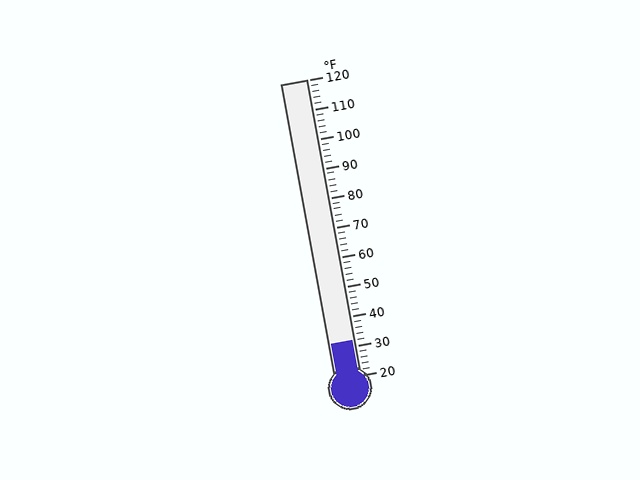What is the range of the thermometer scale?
The thermometer scale ranges from 20°F to 120°F.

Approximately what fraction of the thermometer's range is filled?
The thermometer is filled to approximately 10% of its range.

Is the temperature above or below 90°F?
The temperature is below 90°F.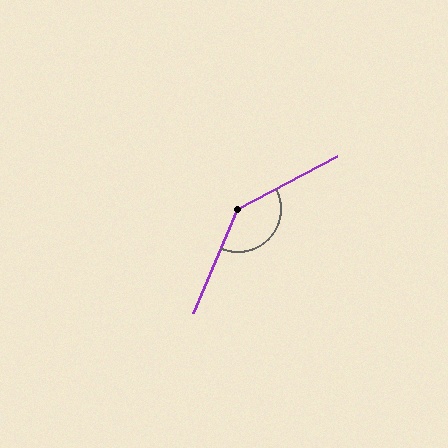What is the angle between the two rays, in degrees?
Approximately 141 degrees.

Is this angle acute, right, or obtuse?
It is obtuse.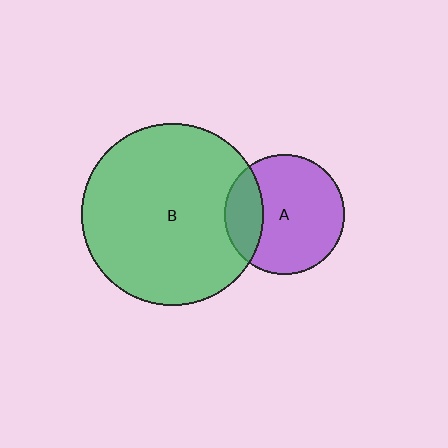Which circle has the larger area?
Circle B (green).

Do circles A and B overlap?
Yes.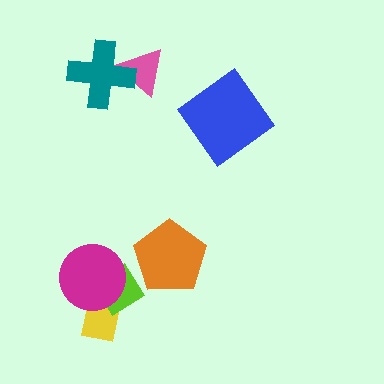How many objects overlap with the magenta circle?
2 objects overlap with the magenta circle.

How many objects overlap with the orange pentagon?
0 objects overlap with the orange pentagon.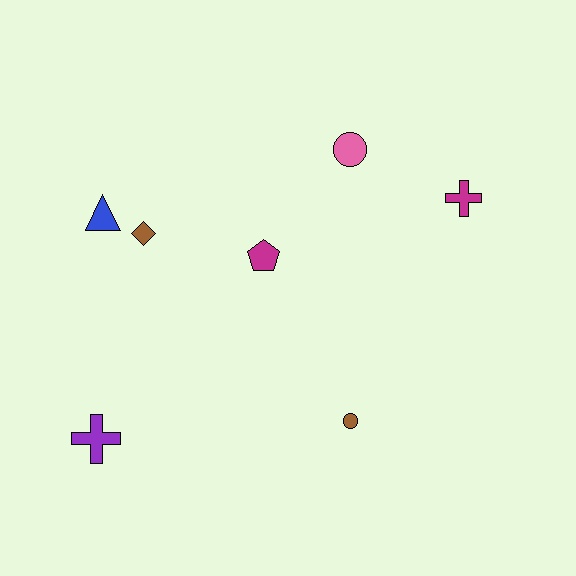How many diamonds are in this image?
There is 1 diamond.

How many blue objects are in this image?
There is 1 blue object.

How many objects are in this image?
There are 7 objects.